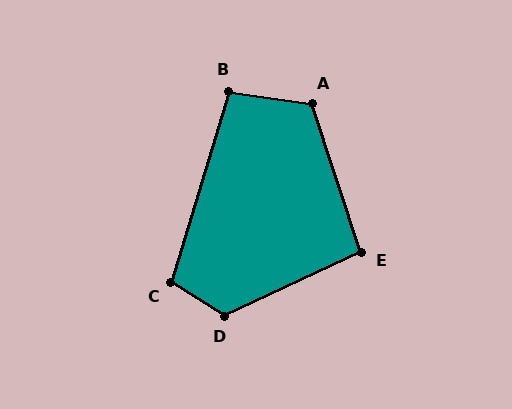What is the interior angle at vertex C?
Approximately 105 degrees (obtuse).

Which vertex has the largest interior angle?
D, at approximately 123 degrees.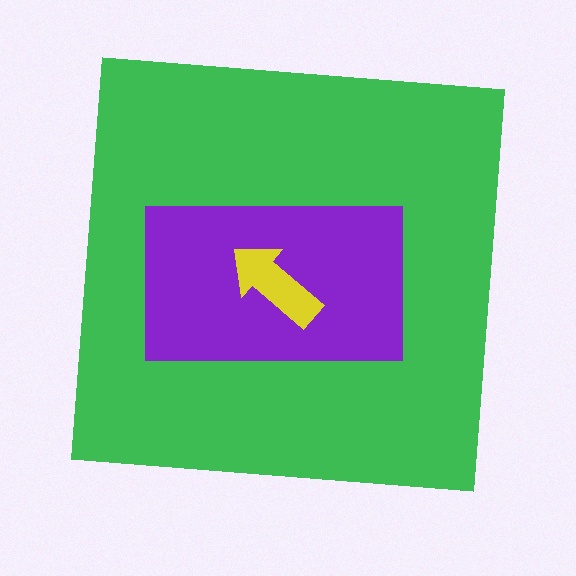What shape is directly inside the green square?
The purple rectangle.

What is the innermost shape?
The yellow arrow.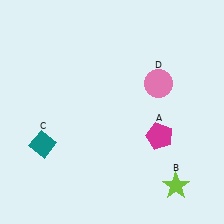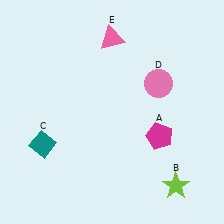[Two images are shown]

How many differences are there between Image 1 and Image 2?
There is 1 difference between the two images.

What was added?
A pink triangle (E) was added in Image 2.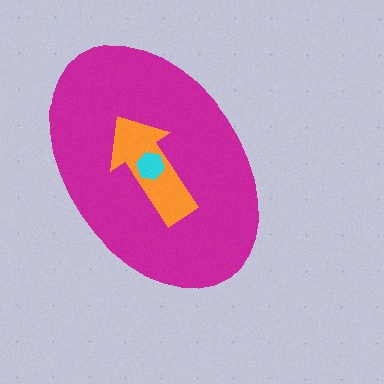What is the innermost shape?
The cyan hexagon.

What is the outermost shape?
The magenta ellipse.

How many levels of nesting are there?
3.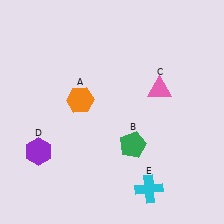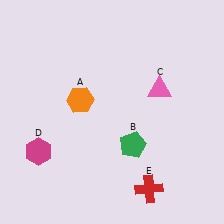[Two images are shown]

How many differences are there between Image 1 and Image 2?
There are 2 differences between the two images.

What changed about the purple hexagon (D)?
In Image 1, D is purple. In Image 2, it changed to magenta.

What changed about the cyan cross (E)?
In Image 1, E is cyan. In Image 2, it changed to red.